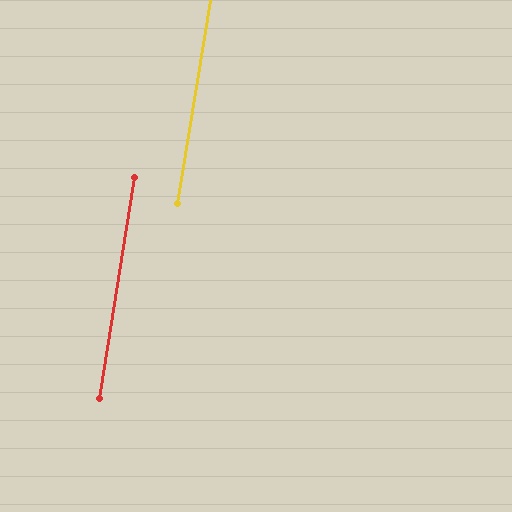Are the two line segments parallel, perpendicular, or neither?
Parallel — their directions differ by only 0.4°.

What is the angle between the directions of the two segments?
Approximately 0 degrees.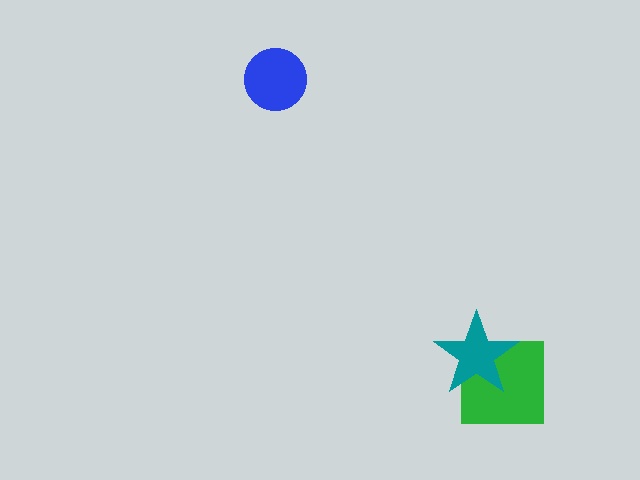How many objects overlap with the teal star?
1 object overlaps with the teal star.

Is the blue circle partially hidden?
No, no other shape covers it.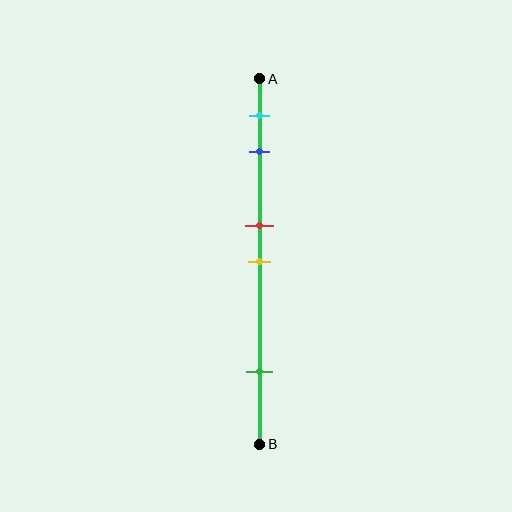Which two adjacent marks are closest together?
The red and yellow marks are the closest adjacent pair.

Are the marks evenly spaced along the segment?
No, the marks are not evenly spaced.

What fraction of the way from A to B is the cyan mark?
The cyan mark is approximately 10% (0.1) of the way from A to B.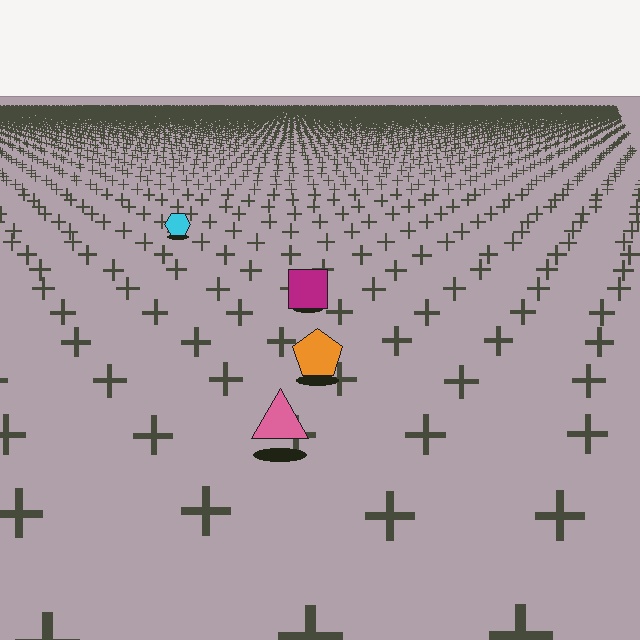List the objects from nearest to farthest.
From nearest to farthest: the pink triangle, the orange pentagon, the magenta square, the cyan hexagon.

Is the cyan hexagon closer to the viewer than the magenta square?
No. The magenta square is closer — you can tell from the texture gradient: the ground texture is coarser near it.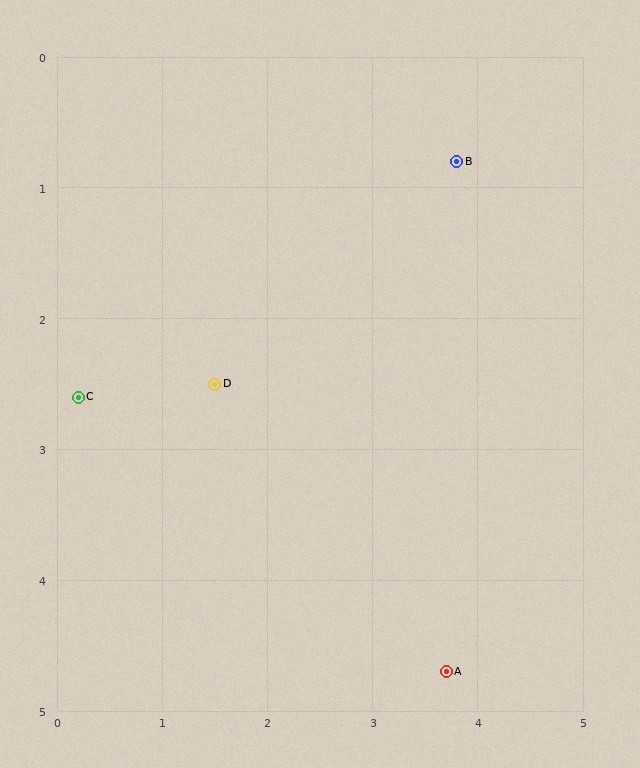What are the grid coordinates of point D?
Point D is at approximately (1.5, 2.5).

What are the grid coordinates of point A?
Point A is at approximately (3.7, 4.7).